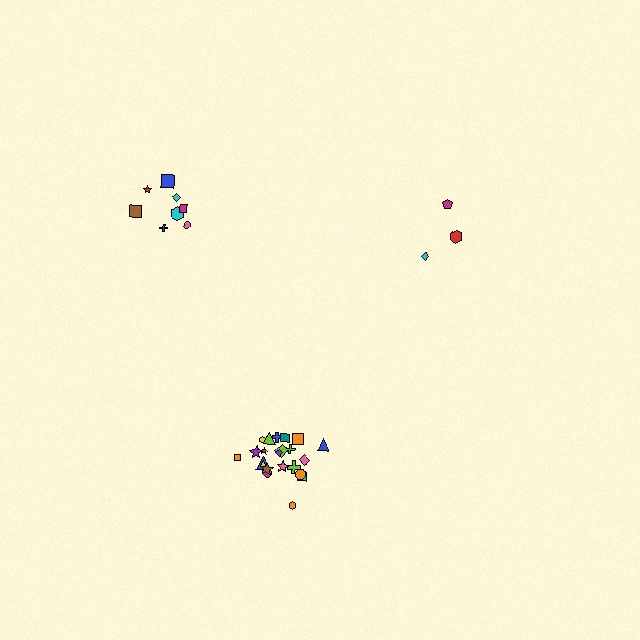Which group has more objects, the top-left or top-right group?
The top-left group.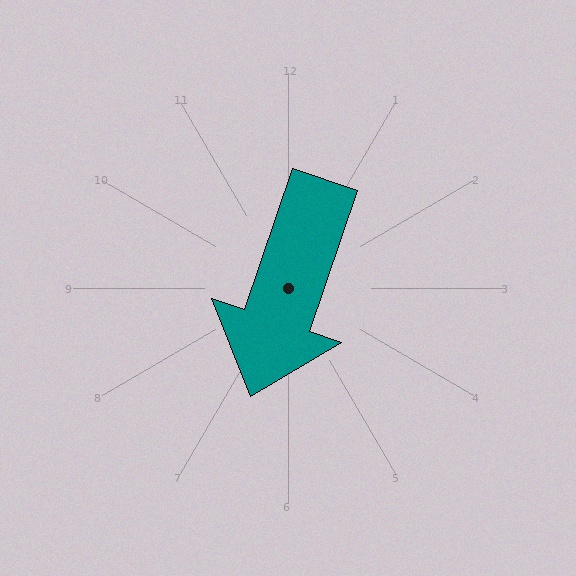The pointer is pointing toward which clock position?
Roughly 7 o'clock.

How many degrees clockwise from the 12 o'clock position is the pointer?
Approximately 199 degrees.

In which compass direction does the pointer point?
South.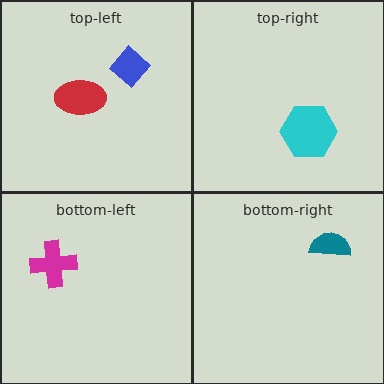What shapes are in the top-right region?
The cyan hexagon.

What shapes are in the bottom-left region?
The magenta cross.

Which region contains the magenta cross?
The bottom-left region.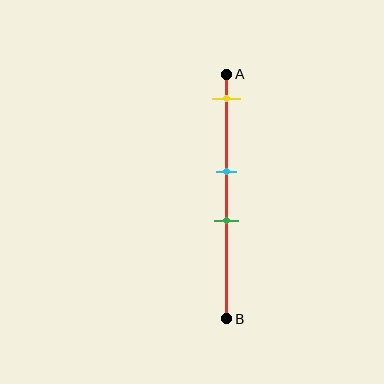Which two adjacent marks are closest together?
The cyan and green marks are the closest adjacent pair.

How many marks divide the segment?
There are 3 marks dividing the segment.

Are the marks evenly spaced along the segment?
No, the marks are not evenly spaced.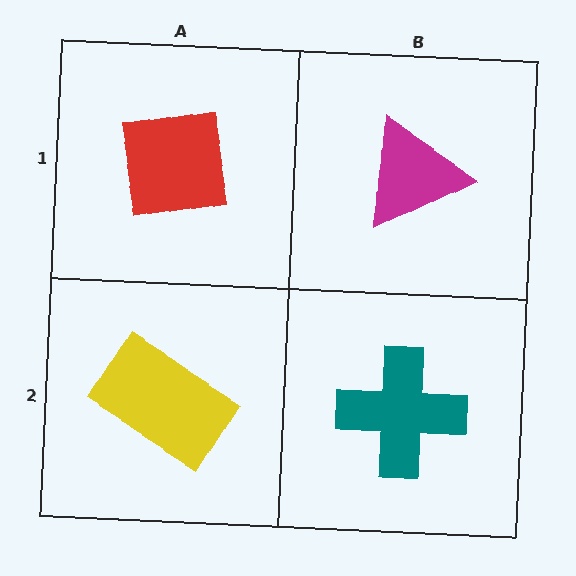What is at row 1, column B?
A magenta triangle.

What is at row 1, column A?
A red square.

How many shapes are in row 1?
2 shapes.